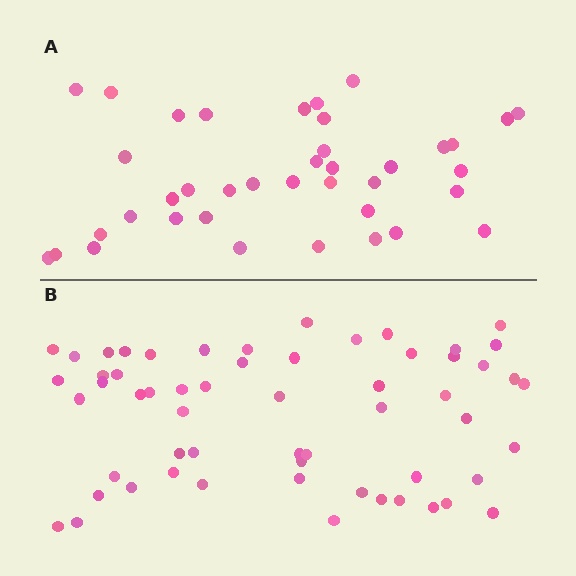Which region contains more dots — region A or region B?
Region B (the bottom region) has more dots.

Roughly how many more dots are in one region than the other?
Region B has approximately 20 more dots than region A.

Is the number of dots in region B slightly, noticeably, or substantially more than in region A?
Region B has substantially more. The ratio is roughly 1.5 to 1.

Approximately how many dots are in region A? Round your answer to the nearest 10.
About 40 dots. (The exact count is 39, which rounds to 40.)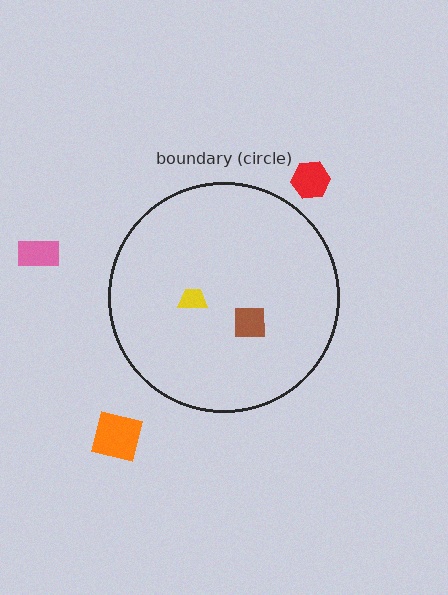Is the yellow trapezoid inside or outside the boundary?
Inside.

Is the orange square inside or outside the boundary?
Outside.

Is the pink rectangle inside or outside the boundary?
Outside.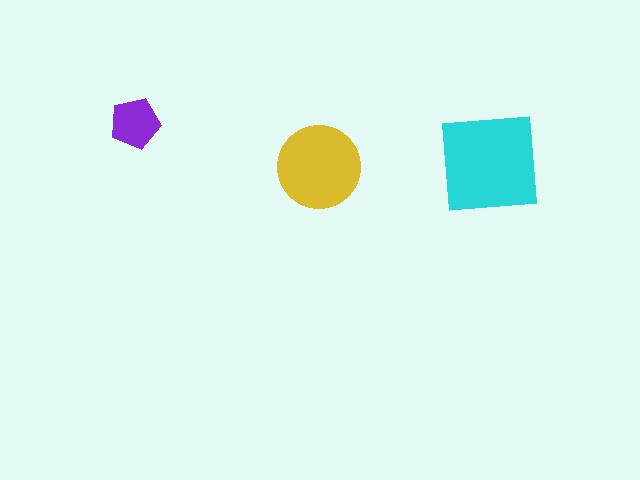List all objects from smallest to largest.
The purple pentagon, the yellow circle, the cyan square.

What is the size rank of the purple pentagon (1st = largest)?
3rd.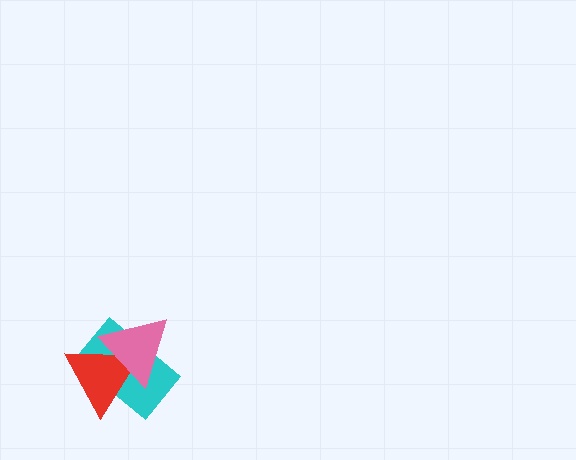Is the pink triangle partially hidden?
No, no other shape covers it.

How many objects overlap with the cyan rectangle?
2 objects overlap with the cyan rectangle.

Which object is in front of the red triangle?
The pink triangle is in front of the red triangle.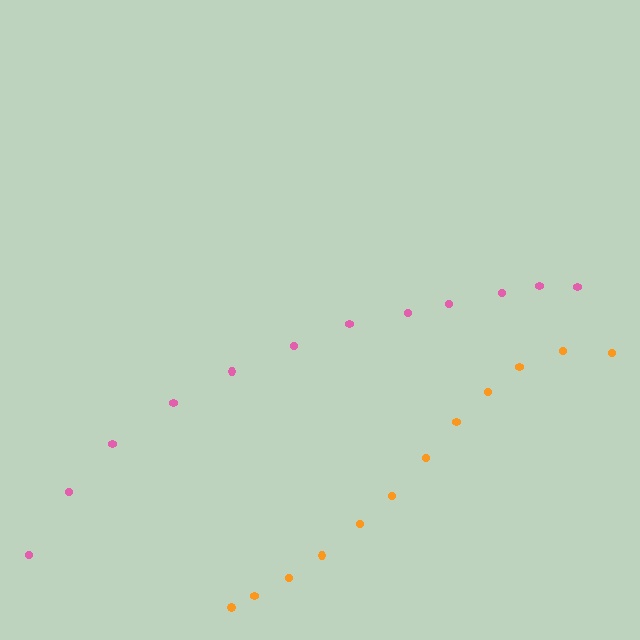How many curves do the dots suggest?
There are 2 distinct paths.